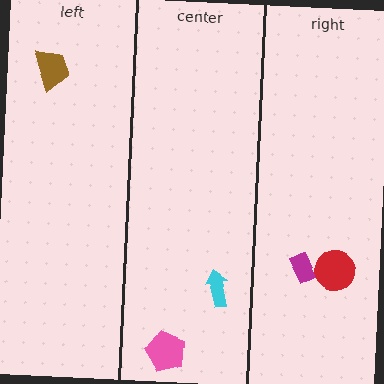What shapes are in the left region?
The brown trapezoid.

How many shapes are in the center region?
2.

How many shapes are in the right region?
2.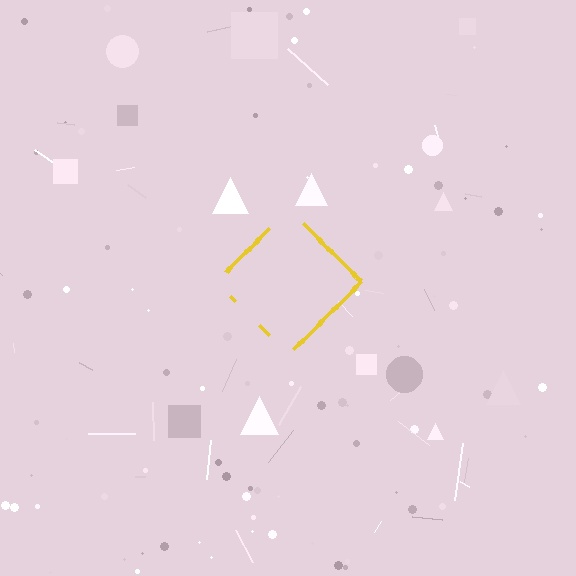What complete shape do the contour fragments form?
The contour fragments form a diamond.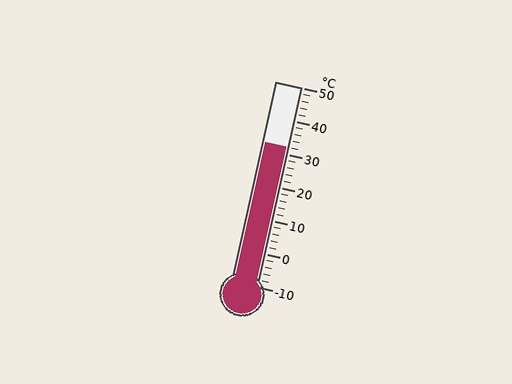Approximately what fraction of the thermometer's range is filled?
The thermometer is filled to approximately 70% of its range.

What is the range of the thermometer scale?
The thermometer scale ranges from -10°C to 50°C.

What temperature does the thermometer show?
The thermometer shows approximately 32°C.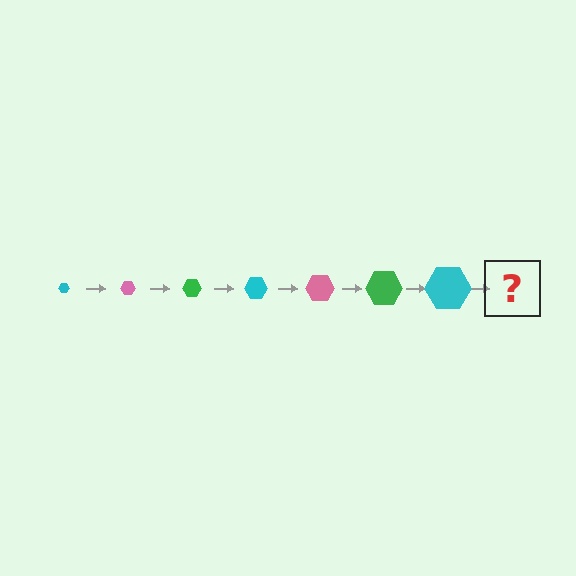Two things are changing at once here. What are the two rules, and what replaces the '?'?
The two rules are that the hexagon grows larger each step and the color cycles through cyan, pink, and green. The '?' should be a pink hexagon, larger than the previous one.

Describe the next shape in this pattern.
It should be a pink hexagon, larger than the previous one.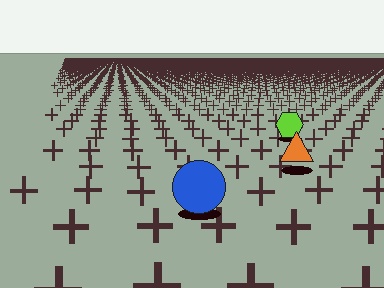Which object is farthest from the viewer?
The lime hexagon is farthest from the viewer. It appears smaller and the ground texture around it is denser.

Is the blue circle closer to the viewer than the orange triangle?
Yes. The blue circle is closer — you can tell from the texture gradient: the ground texture is coarser near it.